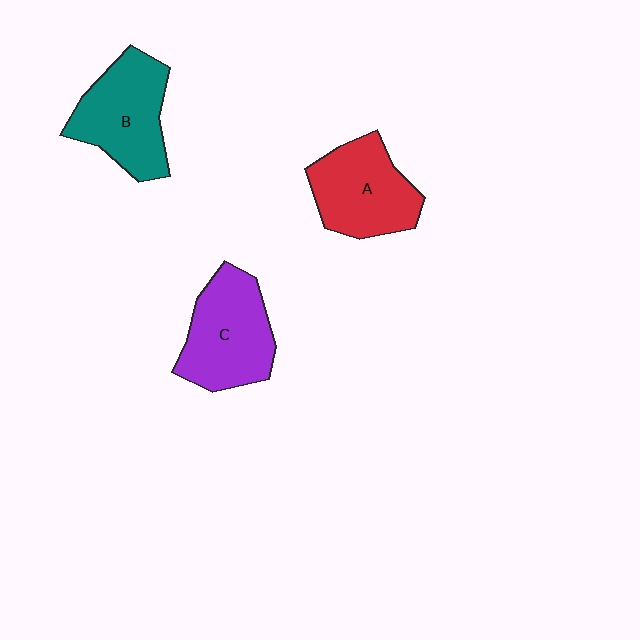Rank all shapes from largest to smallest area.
From largest to smallest: C (purple), B (teal), A (red).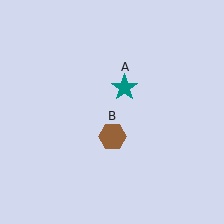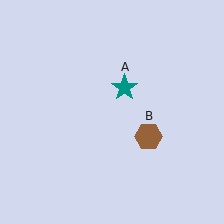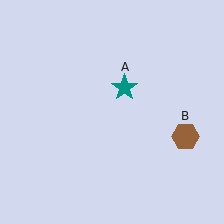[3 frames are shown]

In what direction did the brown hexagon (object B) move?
The brown hexagon (object B) moved right.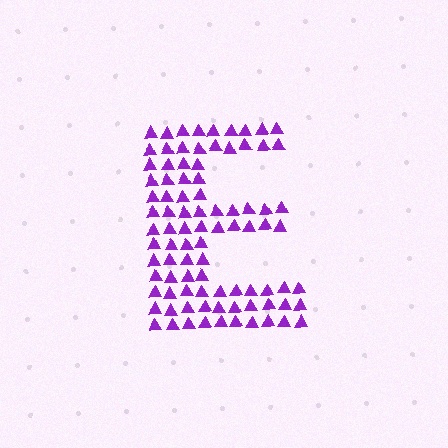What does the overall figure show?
The overall figure shows the letter E.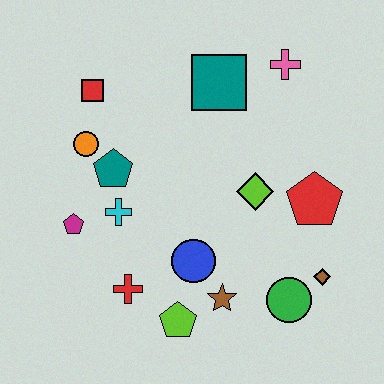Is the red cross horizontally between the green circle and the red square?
Yes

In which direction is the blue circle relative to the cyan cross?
The blue circle is to the right of the cyan cross.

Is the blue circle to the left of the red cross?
No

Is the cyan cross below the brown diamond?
No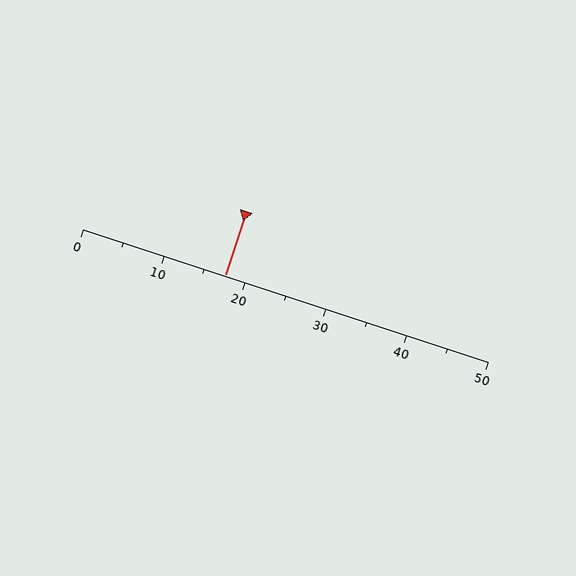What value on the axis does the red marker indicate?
The marker indicates approximately 17.5.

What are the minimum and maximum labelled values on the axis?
The axis runs from 0 to 50.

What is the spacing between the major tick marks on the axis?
The major ticks are spaced 10 apart.